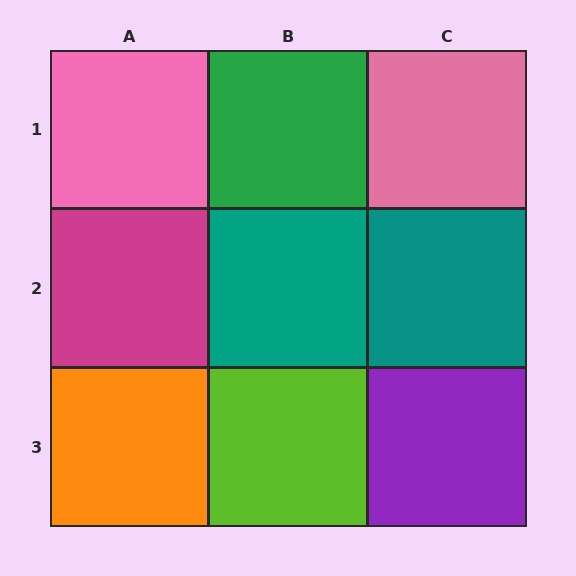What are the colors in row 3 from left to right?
Orange, lime, purple.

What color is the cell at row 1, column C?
Pink.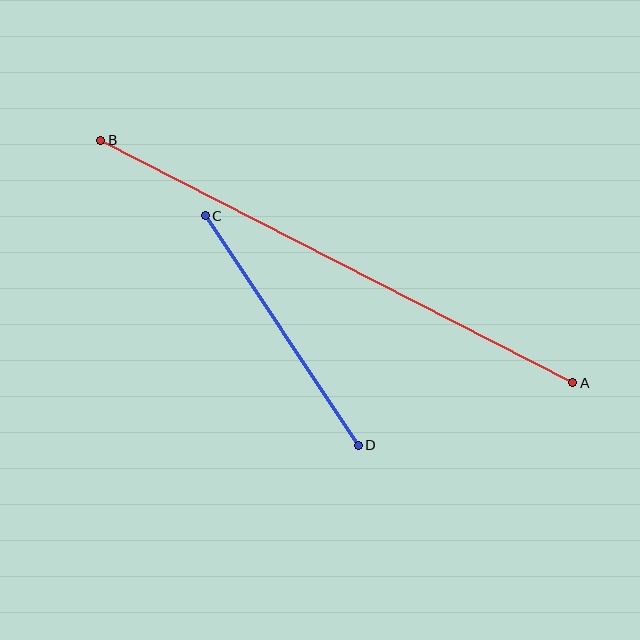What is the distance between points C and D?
The distance is approximately 276 pixels.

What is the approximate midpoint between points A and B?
The midpoint is at approximately (337, 262) pixels.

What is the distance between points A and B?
The distance is approximately 531 pixels.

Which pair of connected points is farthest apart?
Points A and B are farthest apart.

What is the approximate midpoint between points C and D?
The midpoint is at approximately (282, 330) pixels.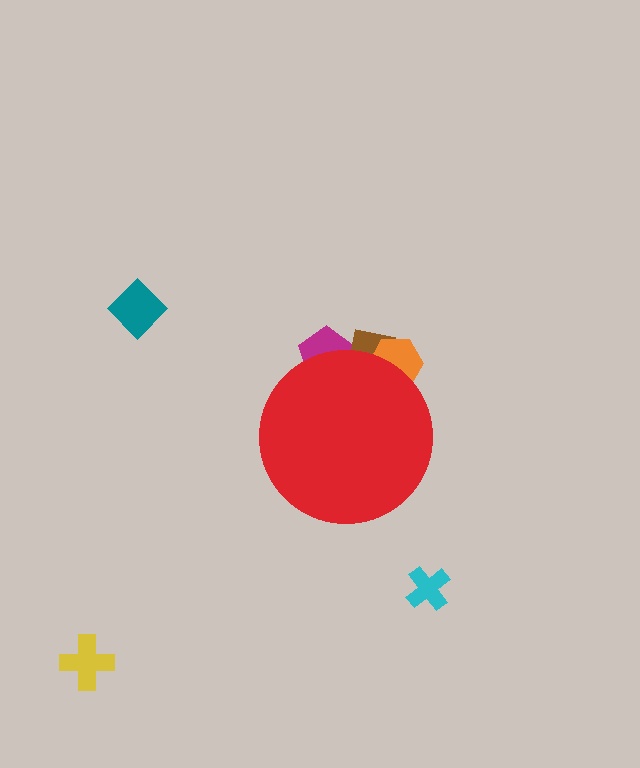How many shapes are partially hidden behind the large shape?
3 shapes are partially hidden.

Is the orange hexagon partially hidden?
Yes, the orange hexagon is partially hidden behind the red circle.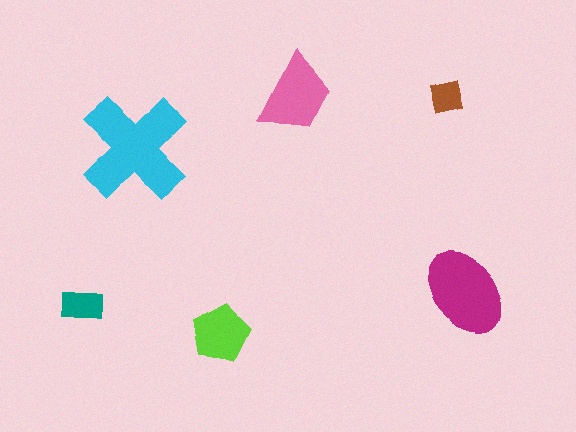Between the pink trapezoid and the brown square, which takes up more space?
The pink trapezoid.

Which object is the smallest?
The brown square.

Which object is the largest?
The cyan cross.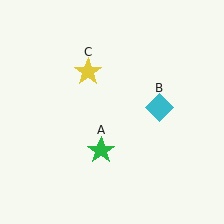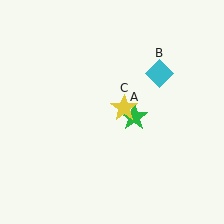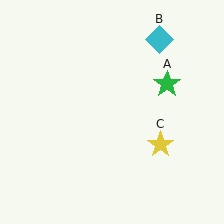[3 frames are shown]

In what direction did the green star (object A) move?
The green star (object A) moved up and to the right.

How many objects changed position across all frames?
3 objects changed position: green star (object A), cyan diamond (object B), yellow star (object C).